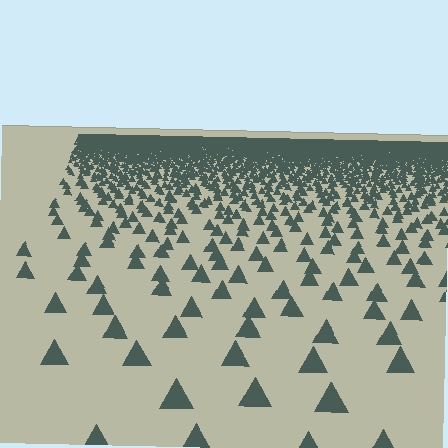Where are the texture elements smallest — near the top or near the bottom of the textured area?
Near the top.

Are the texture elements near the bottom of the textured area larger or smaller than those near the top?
Larger. Near the bottom, elements are closer to the viewer and appear at a bigger on-screen size.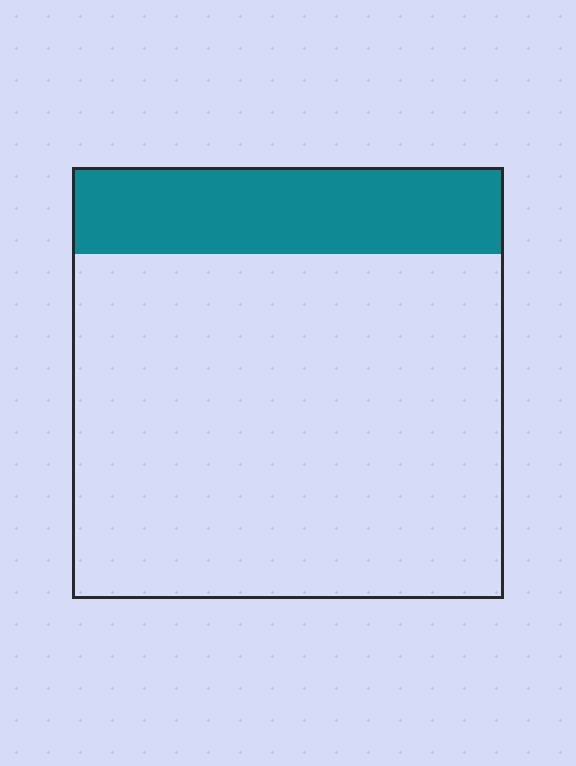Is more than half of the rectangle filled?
No.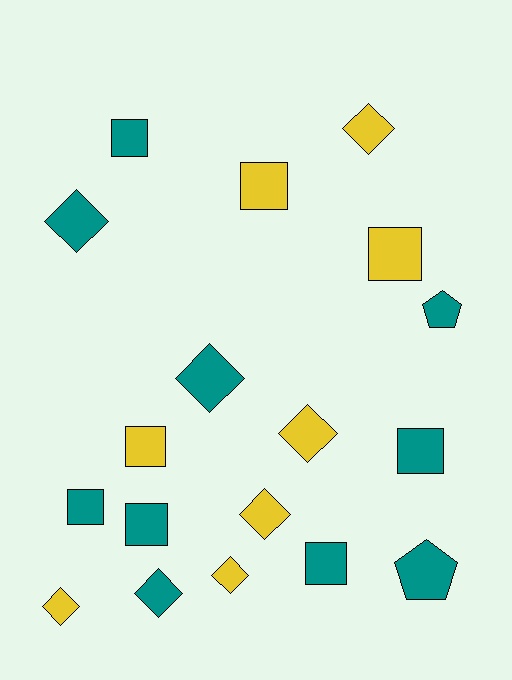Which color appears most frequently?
Teal, with 10 objects.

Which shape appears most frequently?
Diamond, with 8 objects.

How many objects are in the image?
There are 18 objects.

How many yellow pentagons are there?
There are no yellow pentagons.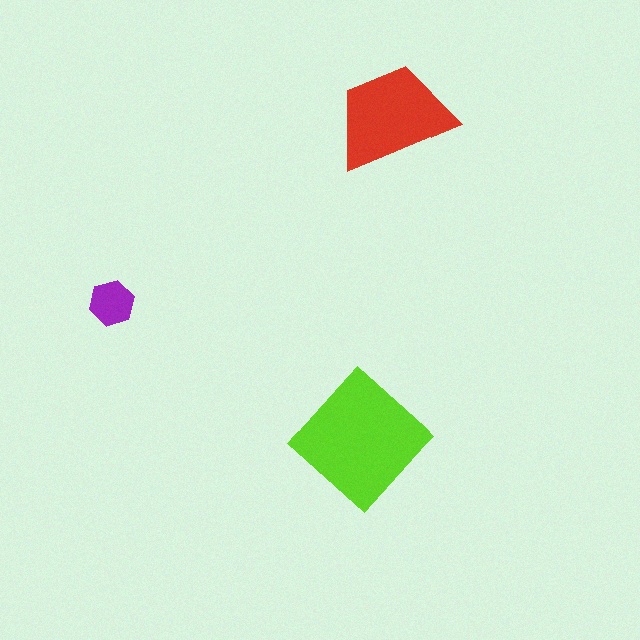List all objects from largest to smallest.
The lime diamond, the red trapezoid, the purple hexagon.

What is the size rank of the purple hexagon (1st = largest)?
3rd.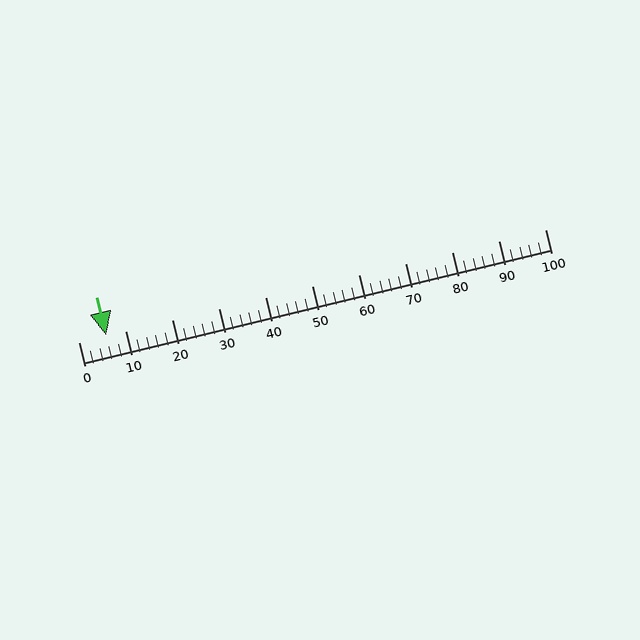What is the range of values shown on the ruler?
The ruler shows values from 0 to 100.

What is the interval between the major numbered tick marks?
The major tick marks are spaced 10 units apart.